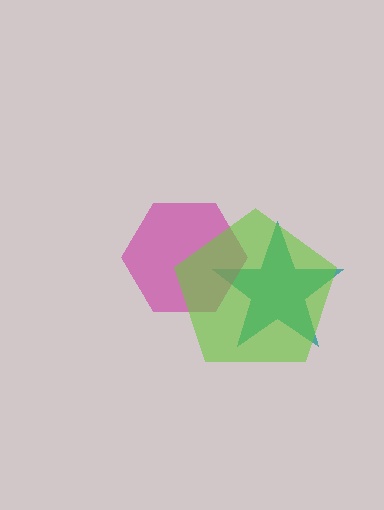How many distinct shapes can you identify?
There are 3 distinct shapes: a teal star, a magenta hexagon, a lime pentagon.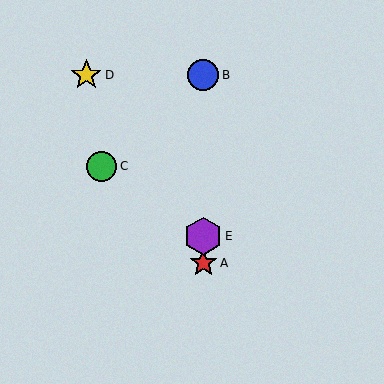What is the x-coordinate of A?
Object A is at x≈203.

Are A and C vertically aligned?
No, A is at x≈203 and C is at x≈102.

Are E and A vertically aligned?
Yes, both are at x≈203.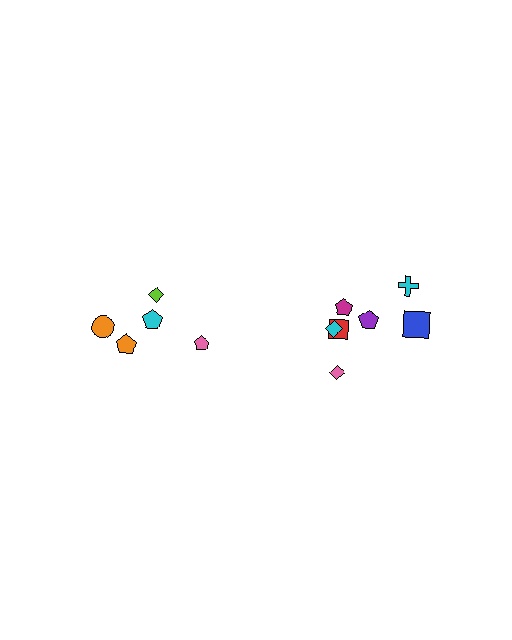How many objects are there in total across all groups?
There are 12 objects.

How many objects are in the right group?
There are 7 objects.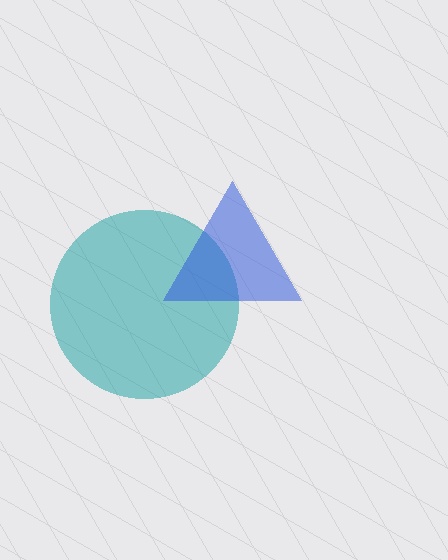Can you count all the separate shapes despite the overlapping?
Yes, there are 2 separate shapes.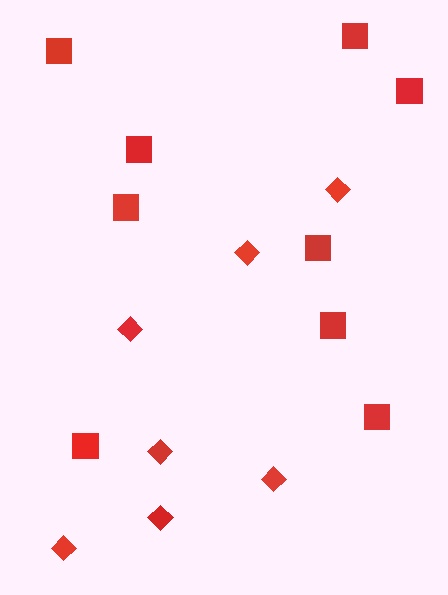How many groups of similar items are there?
There are 2 groups: one group of squares (9) and one group of diamonds (7).